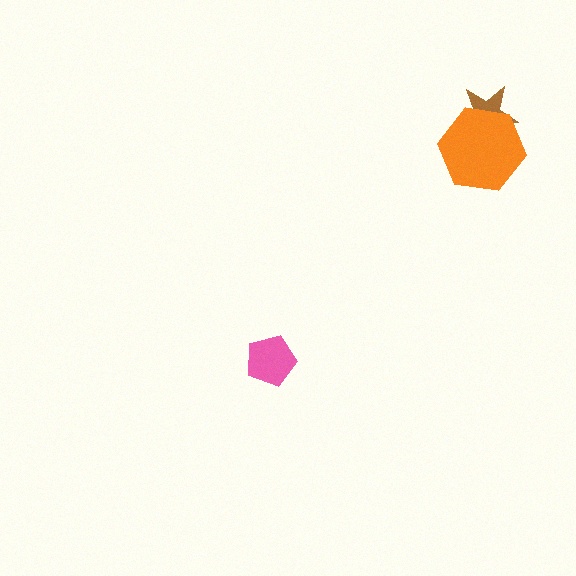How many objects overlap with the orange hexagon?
1 object overlaps with the orange hexagon.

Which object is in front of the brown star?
The orange hexagon is in front of the brown star.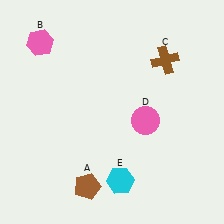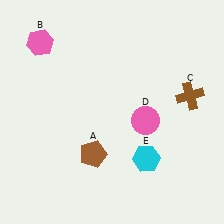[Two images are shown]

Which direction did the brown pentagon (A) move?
The brown pentagon (A) moved up.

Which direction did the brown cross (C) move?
The brown cross (C) moved down.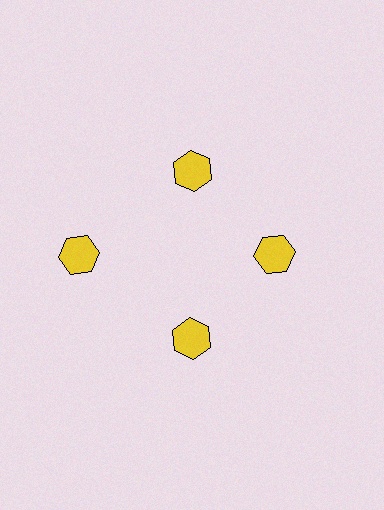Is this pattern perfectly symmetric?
No. The 4 yellow hexagons are arranged in a ring, but one element near the 9 o'clock position is pushed outward from the center, breaking the 4-fold rotational symmetry.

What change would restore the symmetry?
The symmetry would be restored by moving it inward, back onto the ring so that all 4 hexagons sit at equal angles and equal distance from the center.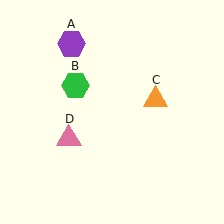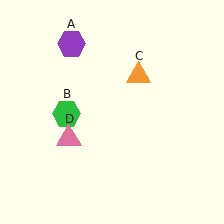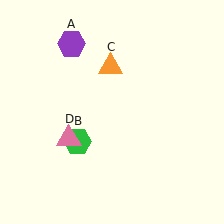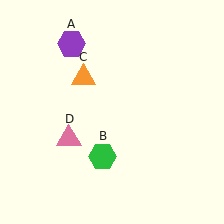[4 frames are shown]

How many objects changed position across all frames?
2 objects changed position: green hexagon (object B), orange triangle (object C).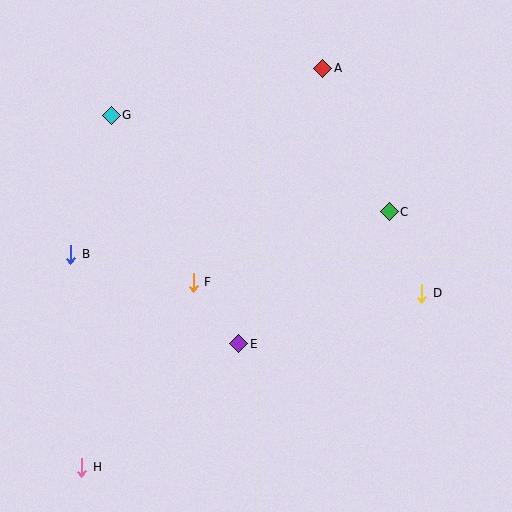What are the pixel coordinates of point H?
Point H is at (82, 467).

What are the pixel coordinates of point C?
Point C is at (389, 212).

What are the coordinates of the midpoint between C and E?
The midpoint between C and E is at (314, 278).